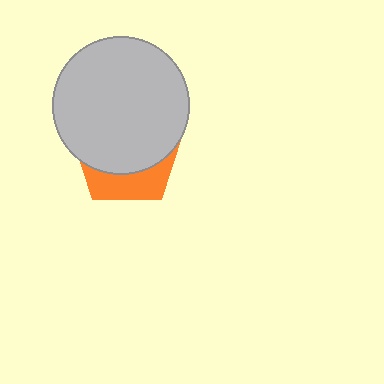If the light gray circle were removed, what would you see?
You would see the complete orange pentagon.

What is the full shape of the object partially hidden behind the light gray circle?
The partially hidden object is an orange pentagon.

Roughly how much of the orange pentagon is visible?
A small part of it is visible (roughly 30%).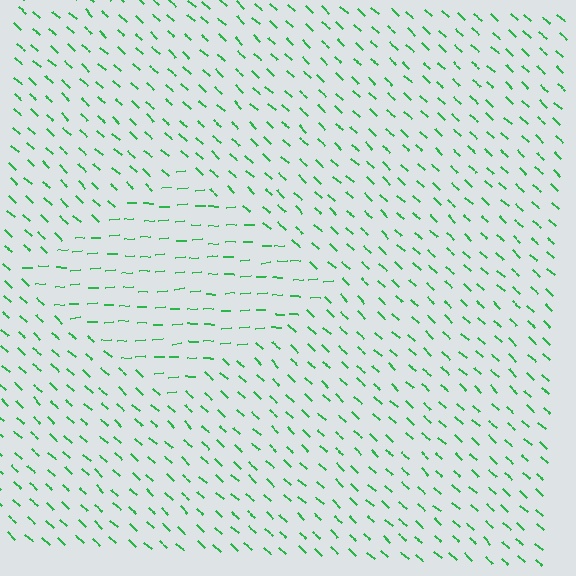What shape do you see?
I see a diamond.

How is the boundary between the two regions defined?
The boundary is defined purely by a change in line orientation (approximately 45 degrees difference). All lines are the same color and thickness.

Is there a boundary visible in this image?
Yes, there is a texture boundary formed by a change in line orientation.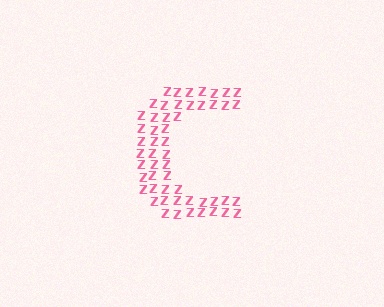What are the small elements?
The small elements are letter Z's.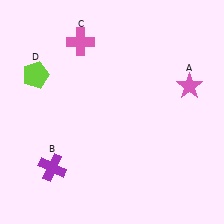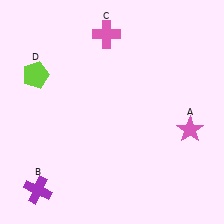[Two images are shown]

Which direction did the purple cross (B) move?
The purple cross (B) moved down.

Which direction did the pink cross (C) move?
The pink cross (C) moved right.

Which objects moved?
The objects that moved are: the pink star (A), the purple cross (B), the pink cross (C).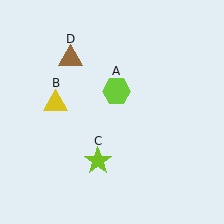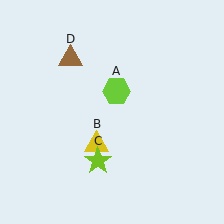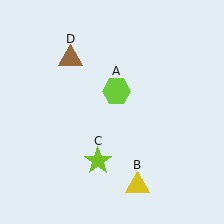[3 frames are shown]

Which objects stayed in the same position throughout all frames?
Lime hexagon (object A) and lime star (object C) and brown triangle (object D) remained stationary.